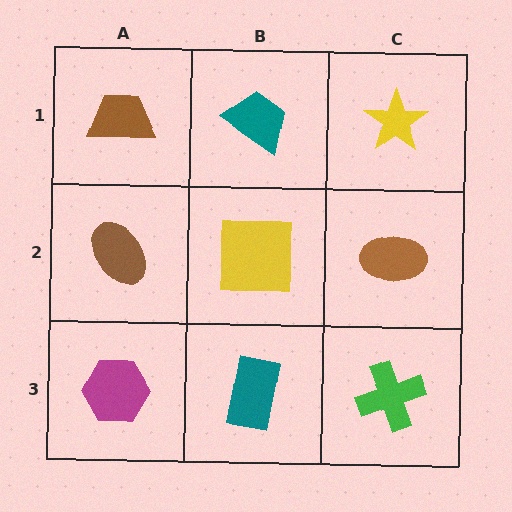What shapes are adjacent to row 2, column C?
A yellow star (row 1, column C), a green cross (row 3, column C), a yellow square (row 2, column B).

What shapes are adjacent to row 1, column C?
A brown ellipse (row 2, column C), a teal trapezoid (row 1, column B).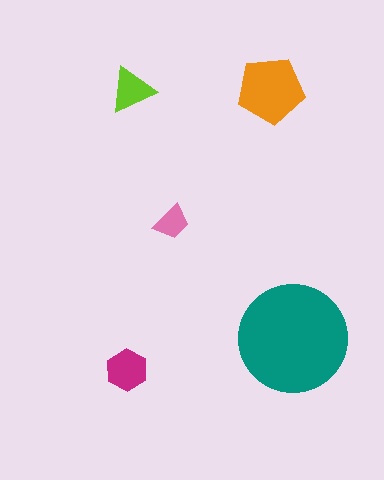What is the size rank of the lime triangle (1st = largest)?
4th.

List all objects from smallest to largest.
The pink trapezoid, the lime triangle, the magenta hexagon, the orange pentagon, the teal circle.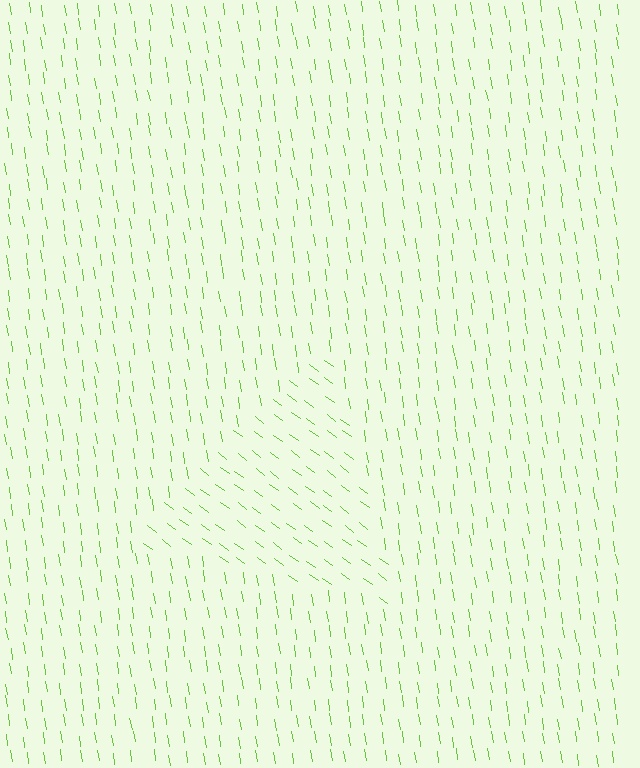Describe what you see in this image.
The image is filled with small lime line segments. A triangle region in the image has lines oriented differently from the surrounding lines, creating a visible texture boundary.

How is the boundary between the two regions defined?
The boundary is defined purely by a change in line orientation (approximately 45 degrees difference). All lines are the same color and thickness.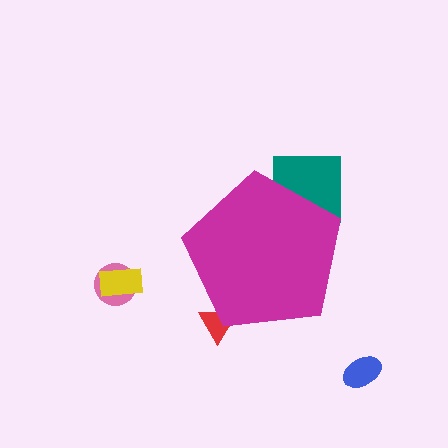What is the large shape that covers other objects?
A magenta pentagon.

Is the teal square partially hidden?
Yes, the teal square is partially hidden behind the magenta pentagon.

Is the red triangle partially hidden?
Yes, the red triangle is partially hidden behind the magenta pentagon.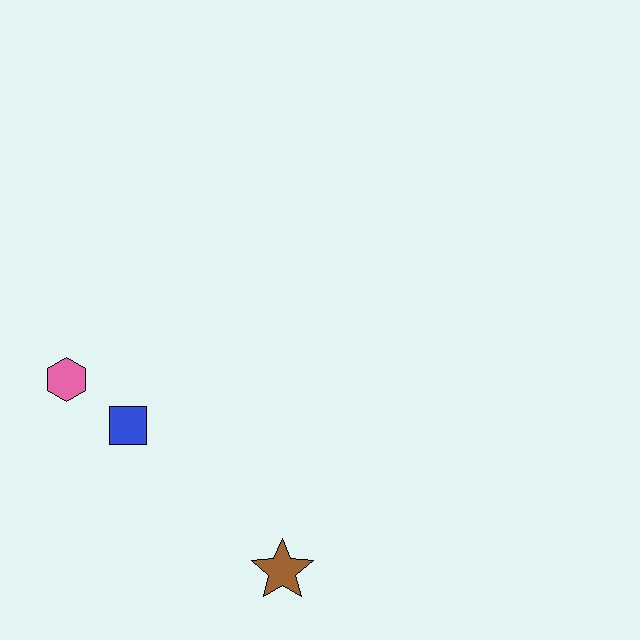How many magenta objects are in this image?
There are no magenta objects.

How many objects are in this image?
There are 3 objects.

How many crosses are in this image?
There are no crosses.